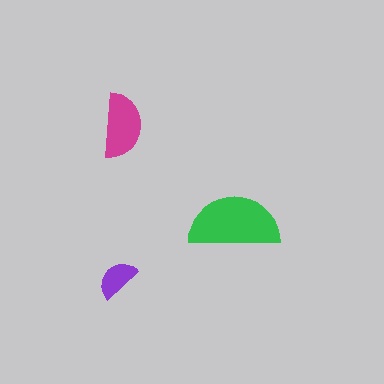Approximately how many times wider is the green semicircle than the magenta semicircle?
About 1.5 times wider.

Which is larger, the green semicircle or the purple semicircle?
The green one.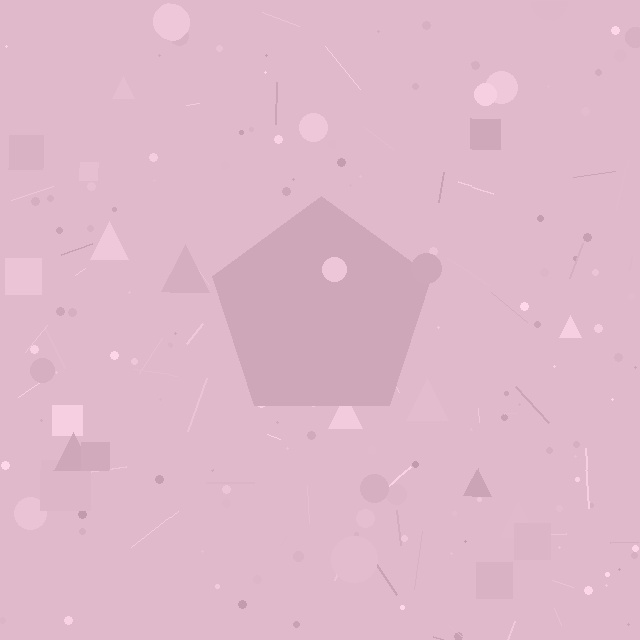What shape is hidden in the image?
A pentagon is hidden in the image.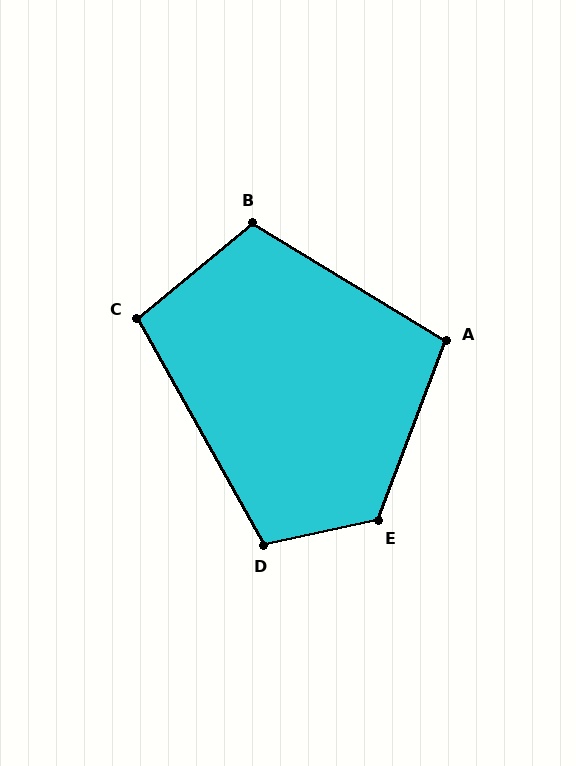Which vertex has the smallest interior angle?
C, at approximately 100 degrees.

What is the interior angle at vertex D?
Approximately 107 degrees (obtuse).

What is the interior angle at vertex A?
Approximately 101 degrees (obtuse).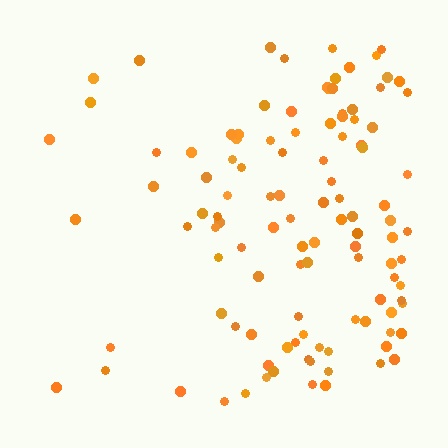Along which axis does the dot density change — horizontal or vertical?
Horizontal.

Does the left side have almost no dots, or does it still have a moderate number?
Still a moderate number, just noticeably fewer than the right.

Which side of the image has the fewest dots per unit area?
The left.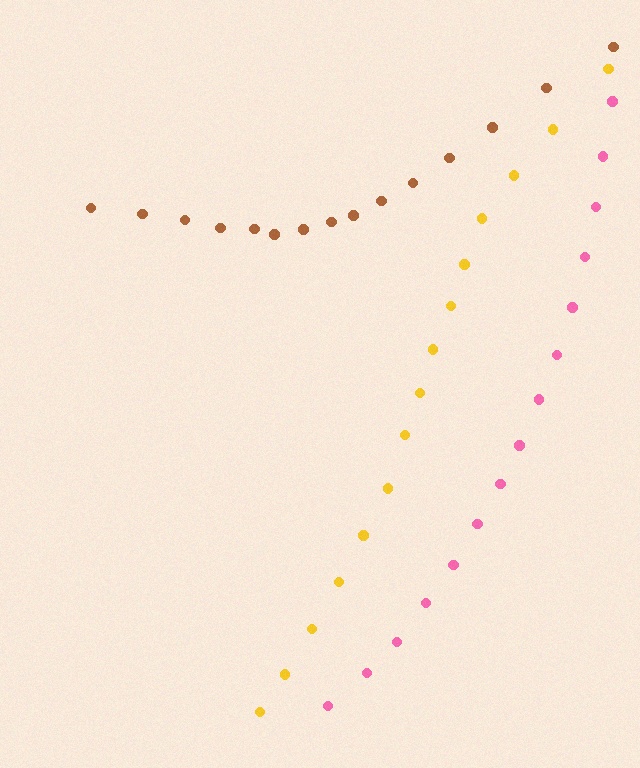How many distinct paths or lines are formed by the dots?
There are 3 distinct paths.